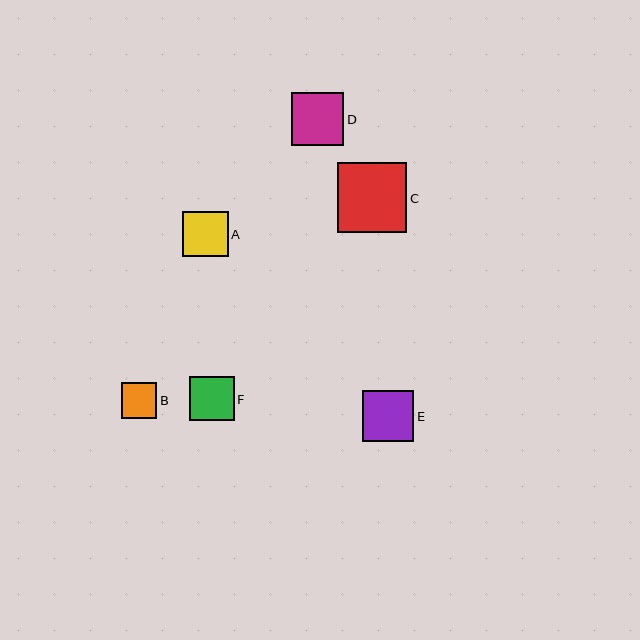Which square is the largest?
Square C is the largest with a size of approximately 69 pixels.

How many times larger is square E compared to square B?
Square E is approximately 1.4 times the size of square B.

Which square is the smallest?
Square B is the smallest with a size of approximately 36 pixels.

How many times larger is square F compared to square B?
Square F is approximately 1.3 times the size of square B.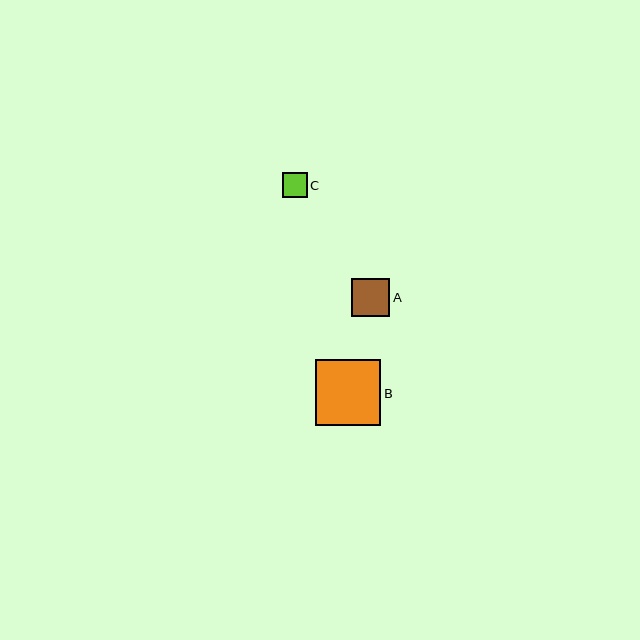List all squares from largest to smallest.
From largest to smallest: B, A, C.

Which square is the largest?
Square B is the largest with a size of approximately 66 pixels.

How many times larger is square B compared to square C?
Square B is approximately 2.6 times the size of square C.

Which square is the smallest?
Square C is the smallest with a size of approximately 25 pixels.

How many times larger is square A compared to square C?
Square A is approximately 1.5 times the size of square C.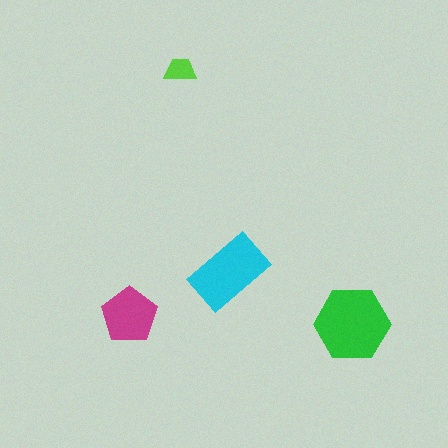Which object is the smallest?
The lime trapezoid.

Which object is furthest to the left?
The magenta pentagon is leftmost.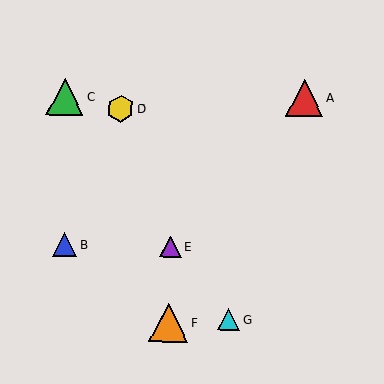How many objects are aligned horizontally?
2 objects (B, E) are aligned horizontally.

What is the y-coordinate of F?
Object F is at y≈322.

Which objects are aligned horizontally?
Objects B, E are aligned horizontally.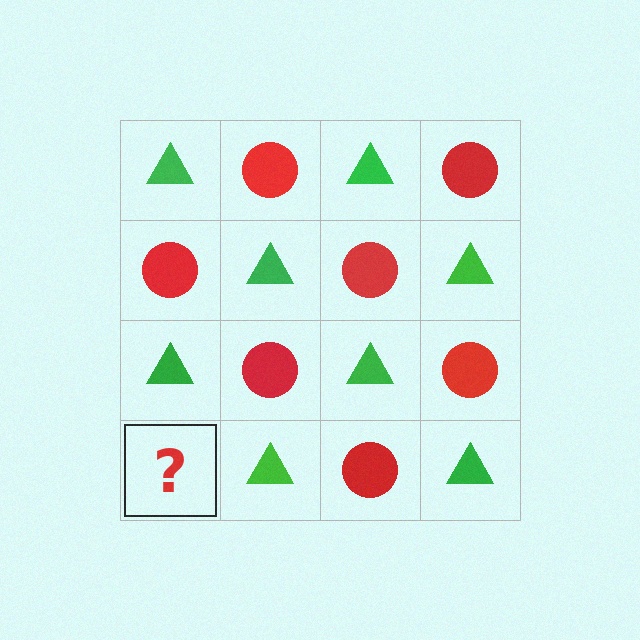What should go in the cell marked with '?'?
The missing cell should contain a red circle.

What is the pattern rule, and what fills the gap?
The rule is that it alternates green triangle and red circle in a checkerboard pattern. The gap should be filled with a red circle.